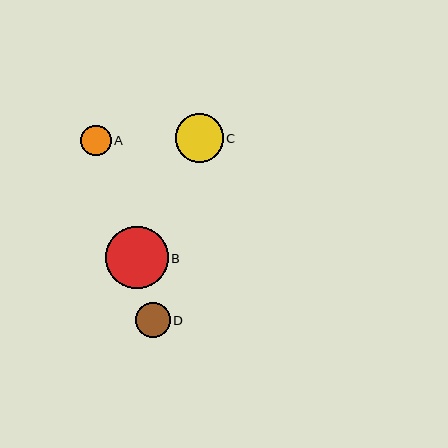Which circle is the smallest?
Circle A is the smallest with a size of approximately 30 pixels.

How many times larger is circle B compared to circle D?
Circle B is approximately 1.8 times the size of circle D.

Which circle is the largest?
Circle B is the largest with a size of approximately 63 pixels.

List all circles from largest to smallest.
From largest to smallest: B, C, D, A.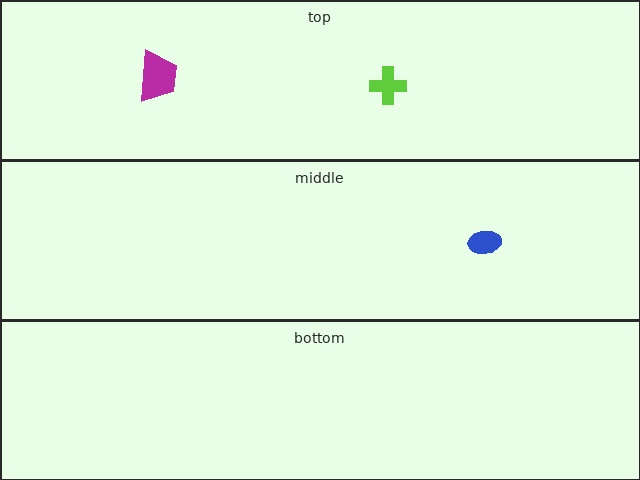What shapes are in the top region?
The magenta trapezoid, the lime cross.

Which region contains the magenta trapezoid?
The top region.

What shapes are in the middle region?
The blue ellipse.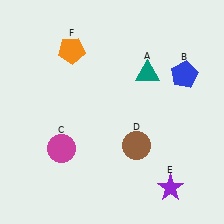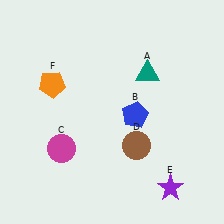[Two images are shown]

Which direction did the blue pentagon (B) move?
The blue pentagon (B) moved left.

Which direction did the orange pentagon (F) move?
The orange pentagon (F) moved down.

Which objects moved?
The objects that moved are: the blue pentagon (B), the orange pentagon (F).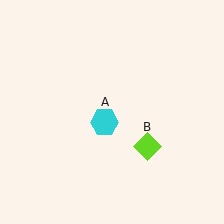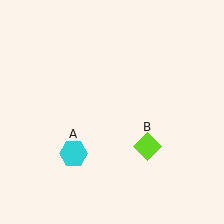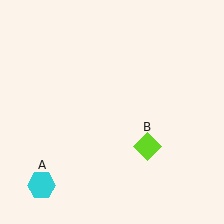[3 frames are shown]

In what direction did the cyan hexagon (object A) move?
The cyan hexagon (object A) moved down and to the left.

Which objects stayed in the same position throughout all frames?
Lime diamond (object B) remained stationary.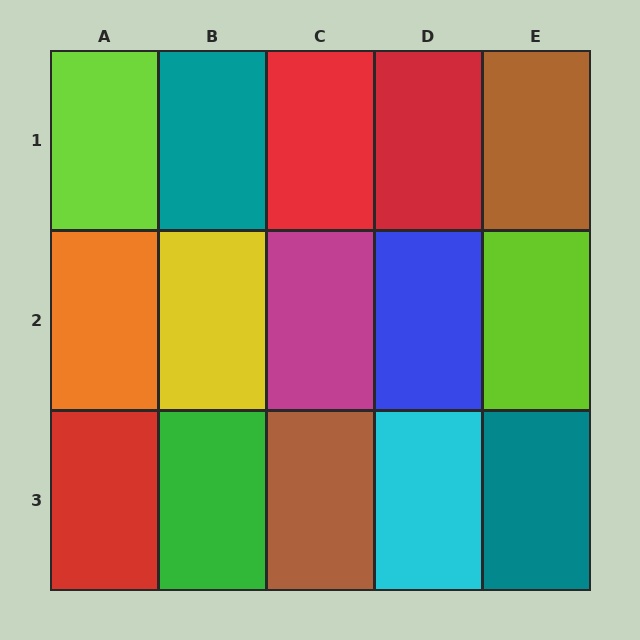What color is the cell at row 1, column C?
Red.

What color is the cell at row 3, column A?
Red.